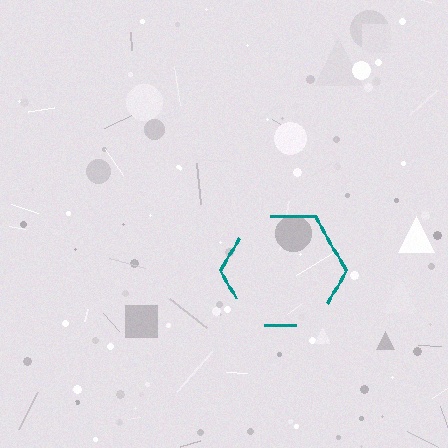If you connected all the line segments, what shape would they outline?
They would outline a hexagon.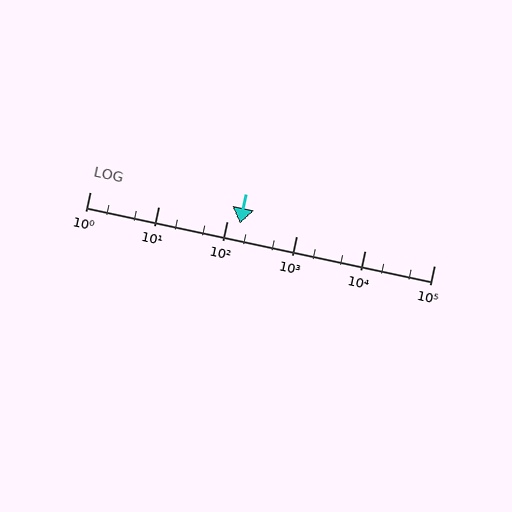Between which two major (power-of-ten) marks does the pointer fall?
The pointer is between 100 and 1000.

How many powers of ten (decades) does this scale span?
The scale spans 5 decades, from 1 to 100000.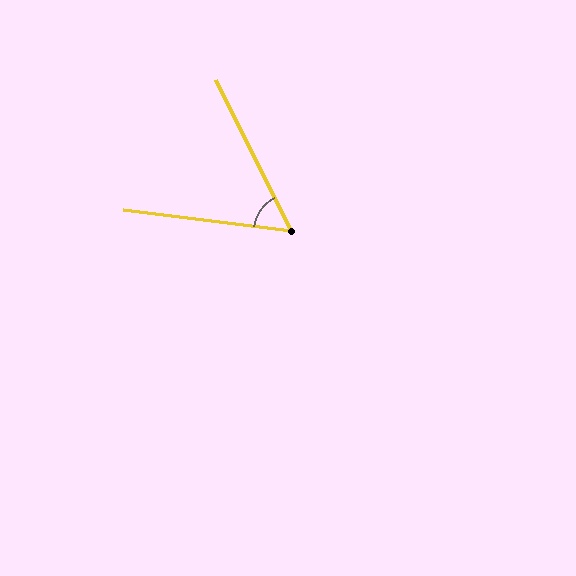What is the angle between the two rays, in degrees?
Approximately 56 degrees.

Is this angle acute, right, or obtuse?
It is acute.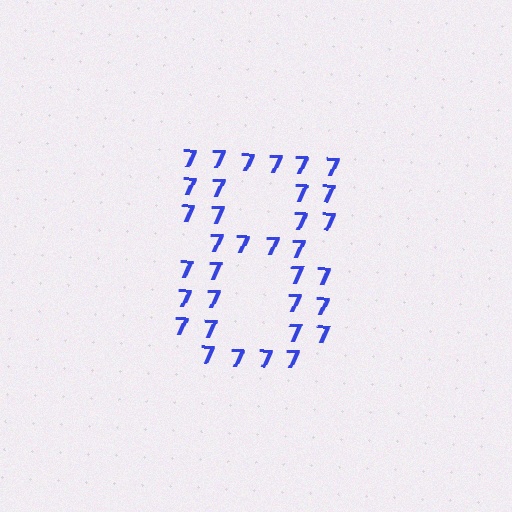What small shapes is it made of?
It is made of small digit 7's.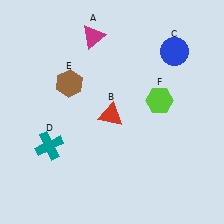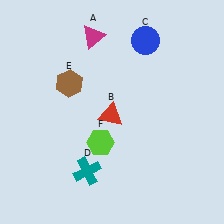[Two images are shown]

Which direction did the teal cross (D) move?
The teal cross (D) moved right.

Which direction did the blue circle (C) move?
The blue circle (C) moved left.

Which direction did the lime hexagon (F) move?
The lime hexagon (F) moved left.